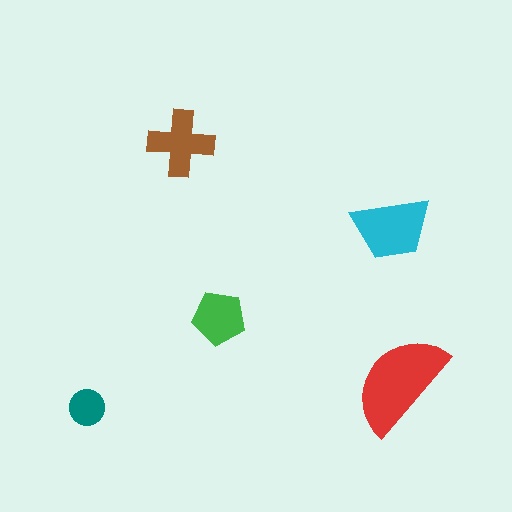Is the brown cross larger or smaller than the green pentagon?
Larger.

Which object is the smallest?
The teal circle.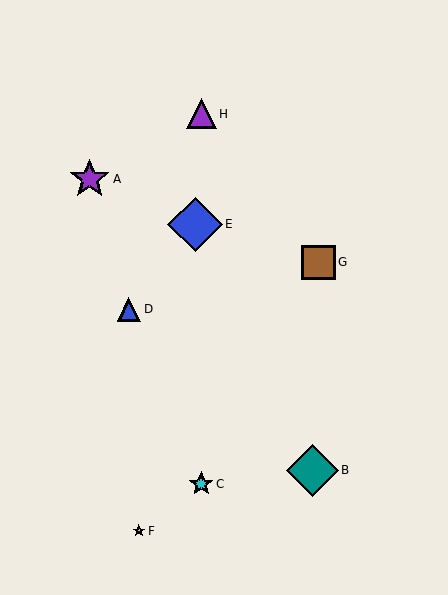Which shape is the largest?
The blue diamond (labeled E) is the largest.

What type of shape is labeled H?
Shape H is a purple triangle.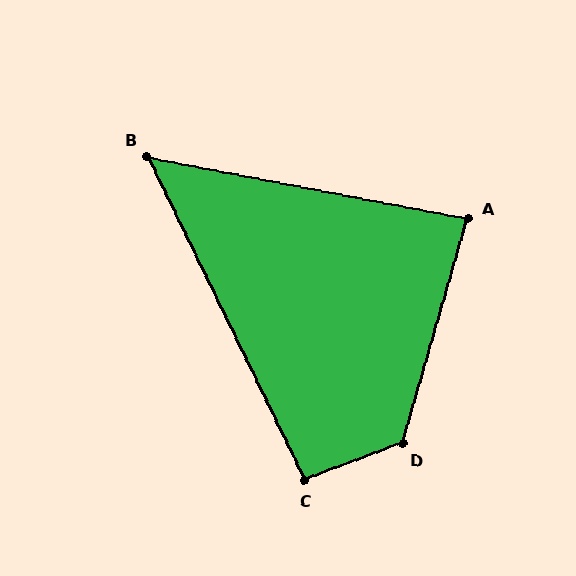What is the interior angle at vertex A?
Approximately 85 degrees (acute).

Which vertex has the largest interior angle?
D, at approximately 127 degrees.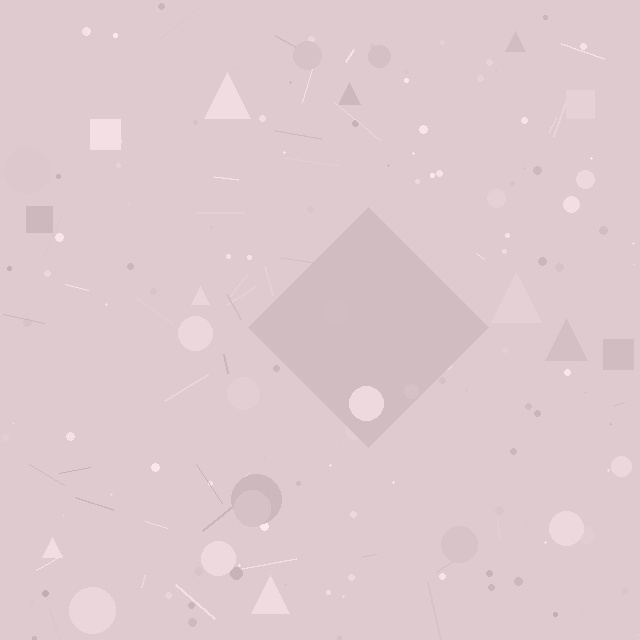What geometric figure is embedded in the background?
A diamond is embedded in the background.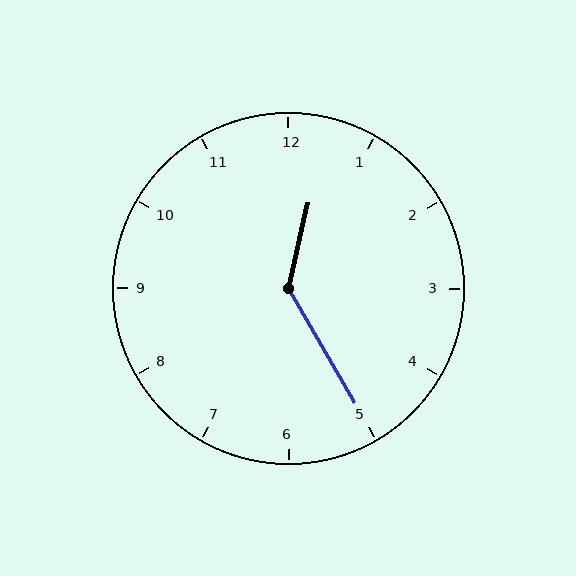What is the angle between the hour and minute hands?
Approximately 138 degrees.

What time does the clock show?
12:25.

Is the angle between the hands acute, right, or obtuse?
It is obtuse.